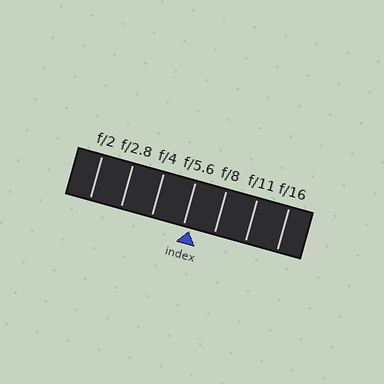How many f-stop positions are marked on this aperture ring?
There are 7 f-stop positions marked.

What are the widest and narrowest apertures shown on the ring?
The widest aperture shown is f/2 and the narrowest is f/16.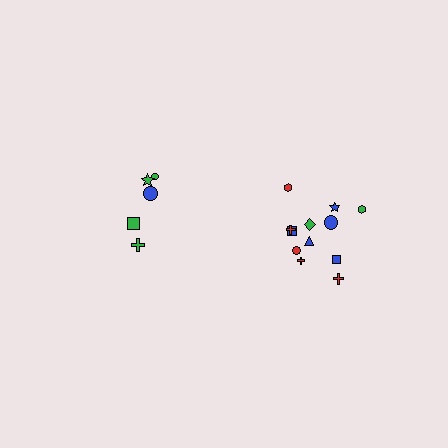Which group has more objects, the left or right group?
The right group.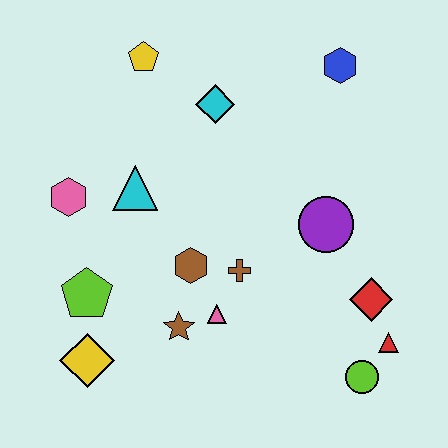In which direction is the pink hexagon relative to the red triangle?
The pink hexagon is to the left of the red triangle.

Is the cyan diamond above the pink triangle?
Yes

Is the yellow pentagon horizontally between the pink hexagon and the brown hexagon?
Yes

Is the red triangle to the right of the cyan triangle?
Yes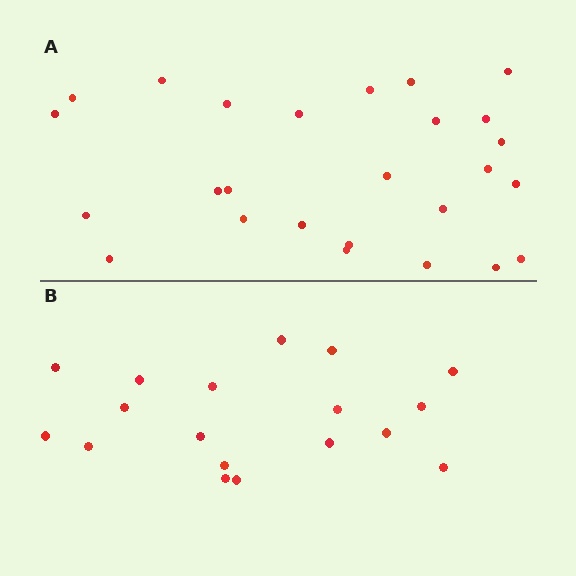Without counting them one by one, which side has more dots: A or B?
Region A (the top region) has more dots.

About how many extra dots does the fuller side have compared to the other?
Region A has roughly 8 or so more dots than region B.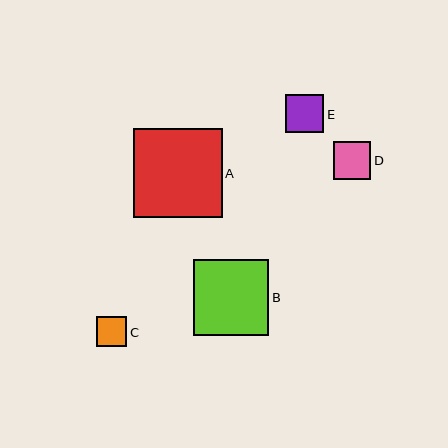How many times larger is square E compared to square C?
Square E is approximately 1.2 times the size of square C.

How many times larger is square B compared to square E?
Square B is approximately 2.0 times the size of square E.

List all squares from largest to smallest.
From largest to smallest: A, B, E, D, C.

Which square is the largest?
Square A is the largest with a size of approximately 89 pixels.